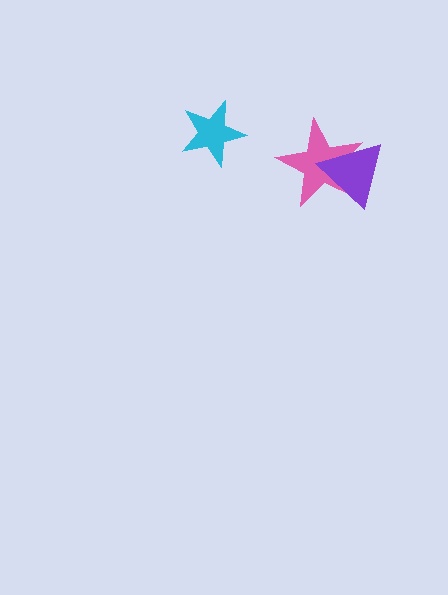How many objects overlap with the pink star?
1 object overlaps with the pink star.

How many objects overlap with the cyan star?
0 objects overlap with the cyan star.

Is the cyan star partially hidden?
No, no other shape covers it.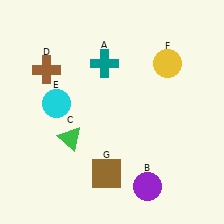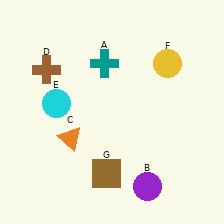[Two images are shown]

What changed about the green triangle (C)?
In Image 1, C is green. In Image 2, it changed to orange.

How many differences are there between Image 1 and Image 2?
There is 1 difference between the two images.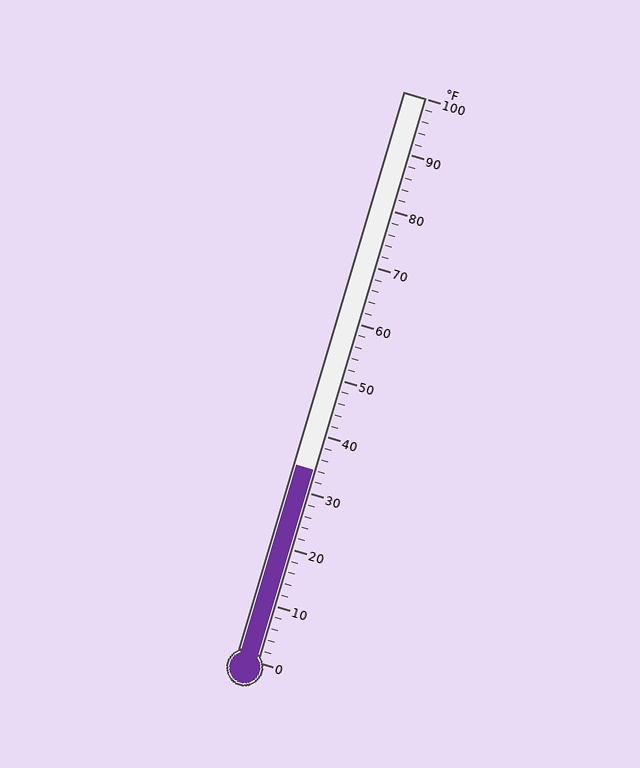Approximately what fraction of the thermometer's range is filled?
The thermometer is filled to approximately 35% of its range.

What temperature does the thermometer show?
The thermometer shows approximately 34°F.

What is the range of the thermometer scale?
The thermometer scale ranges from 0°F to 100°F.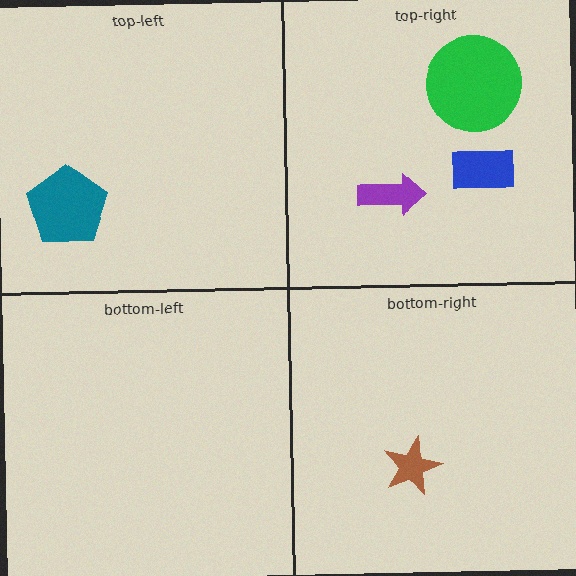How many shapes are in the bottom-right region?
1.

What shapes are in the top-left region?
The teal pentagon.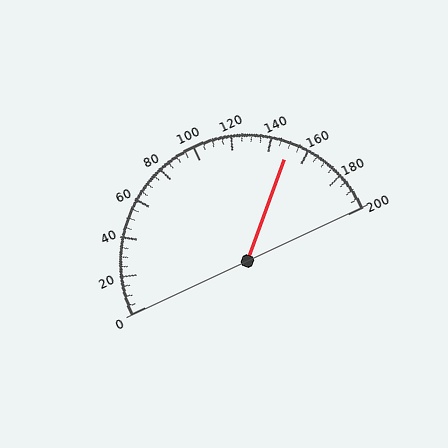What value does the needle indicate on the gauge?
The needle indicates approximately 150.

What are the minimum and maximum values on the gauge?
The gauge ranges from 0 to 200.